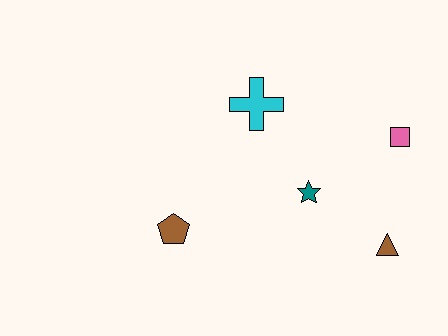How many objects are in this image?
There are 5 objects.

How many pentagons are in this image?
There is 1 pentagon.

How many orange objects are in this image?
There are no orange objects.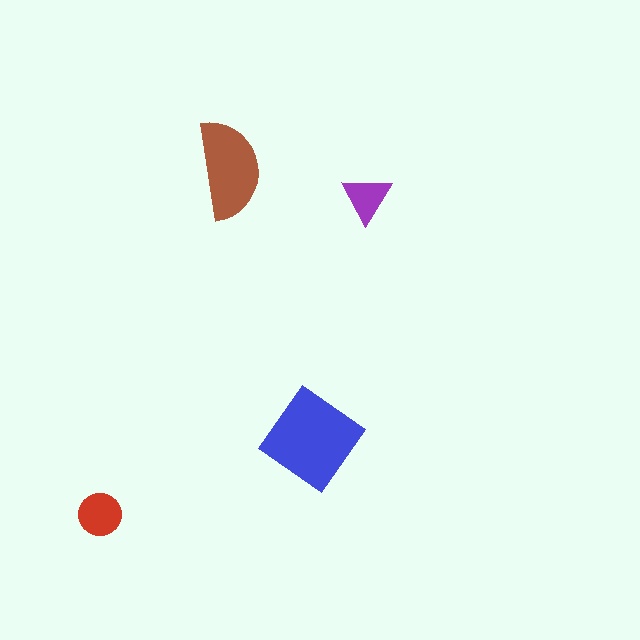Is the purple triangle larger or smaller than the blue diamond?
Smaller.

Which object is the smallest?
The purple triangle.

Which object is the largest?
The blue diamond.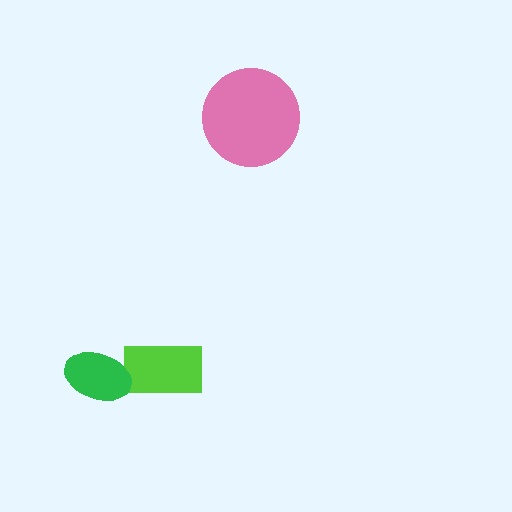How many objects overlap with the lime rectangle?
1 object overlaps with the lime rectangle.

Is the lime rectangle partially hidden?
Yes, it is partially covered by another shape.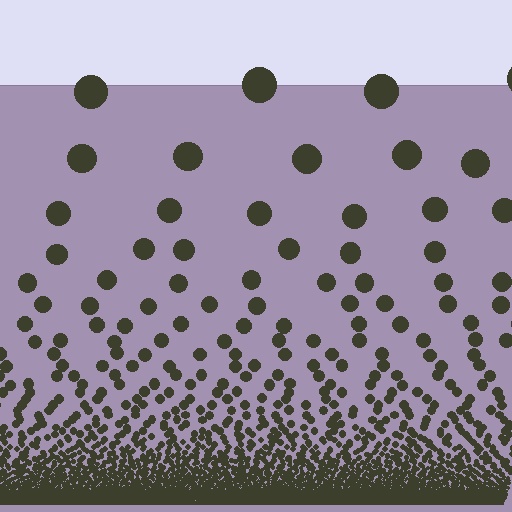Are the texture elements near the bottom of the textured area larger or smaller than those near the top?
Smaller. The gradient is inverted — elements near the bottom are smaller and denser.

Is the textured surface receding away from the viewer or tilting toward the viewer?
The surface appears to tilt toward the viewer. Texture elements get larger and sparser toward the top.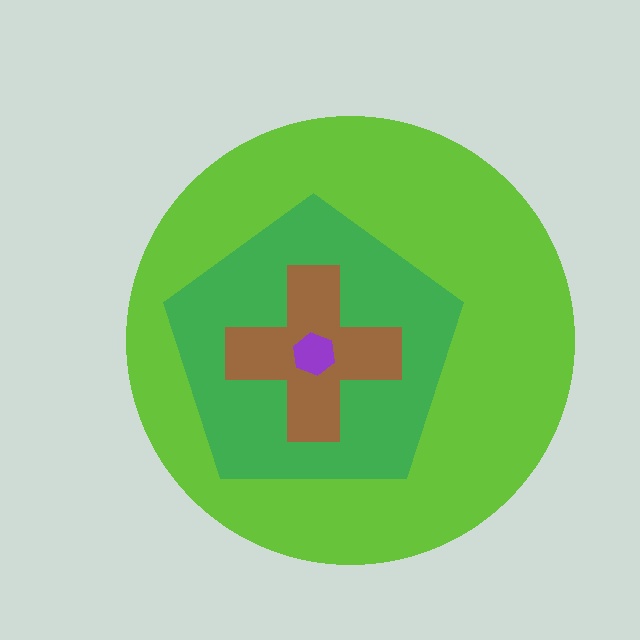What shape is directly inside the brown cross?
The purple hexagon.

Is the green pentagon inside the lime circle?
Yes.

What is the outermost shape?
The lime circle.